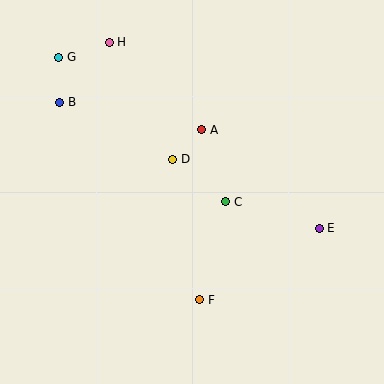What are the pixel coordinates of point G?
Point G is at (59, 57).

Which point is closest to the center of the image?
Point C at (226, 202) is closest to the center.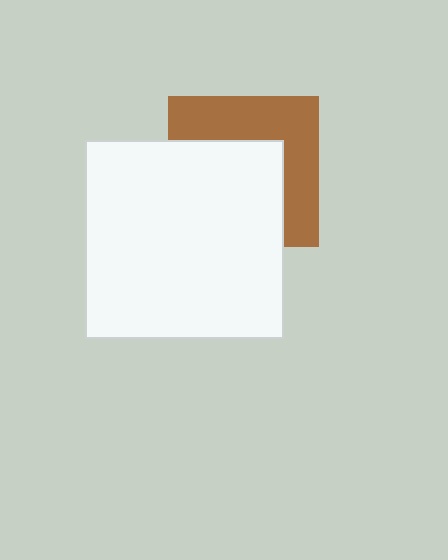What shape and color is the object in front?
The object in front is a white square.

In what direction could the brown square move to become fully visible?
The brown square could move toward the upper-right. That would shift it out from behind the white square entirely.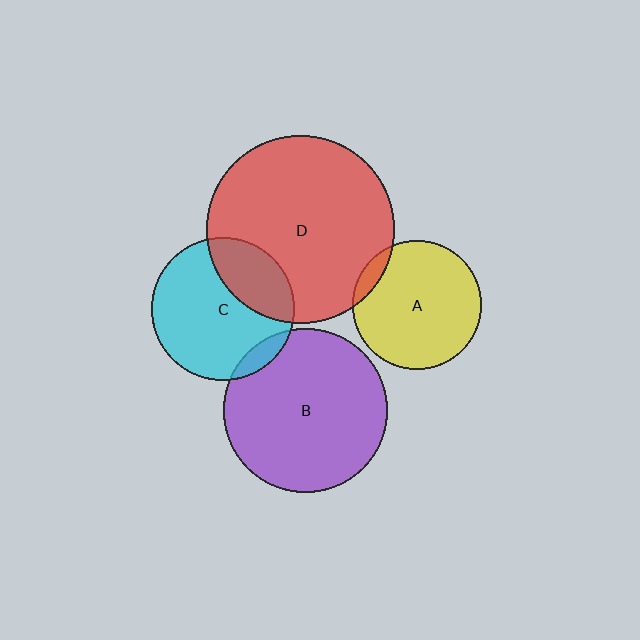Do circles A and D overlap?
Yes.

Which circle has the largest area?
Circle D (red).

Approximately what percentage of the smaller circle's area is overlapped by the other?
Approximately 10%.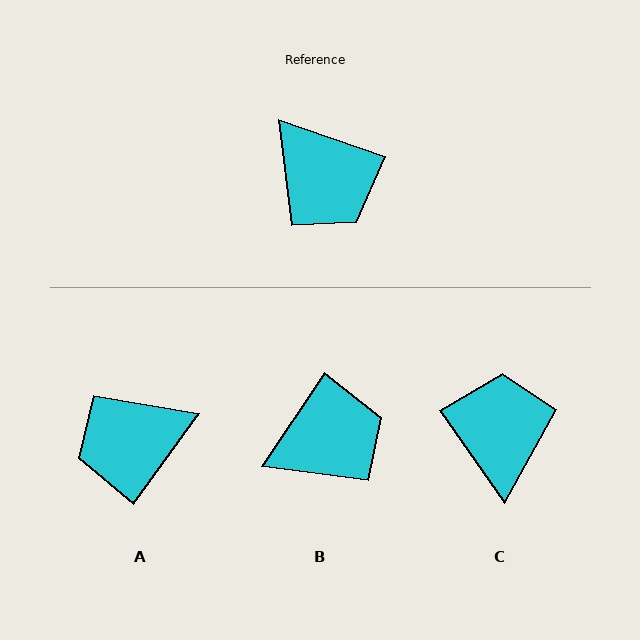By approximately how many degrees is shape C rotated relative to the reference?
Approximately 144 degrees counter-clockwise.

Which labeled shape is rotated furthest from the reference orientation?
C, about 144 degrees away.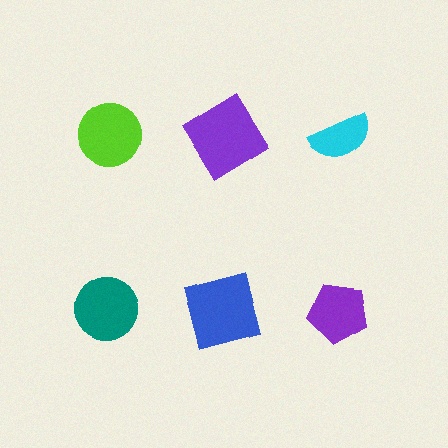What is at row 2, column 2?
A blue square.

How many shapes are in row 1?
3 shapes.